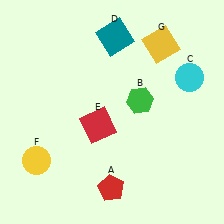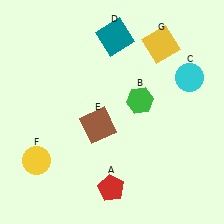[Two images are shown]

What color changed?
The square (E) changed from red in Image 1 to brown in Image 2.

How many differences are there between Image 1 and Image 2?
There is 1 difference between the two images.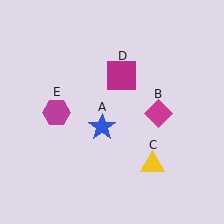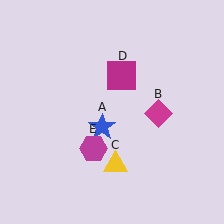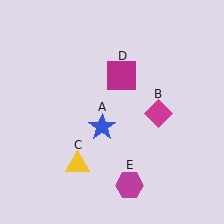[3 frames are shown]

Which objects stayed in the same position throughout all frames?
Blue star (object A) and magenta diamond (object B) and magenta square (object D) remained stationary.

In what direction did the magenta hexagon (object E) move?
The magenta hexagon (object E) moved down and to the right.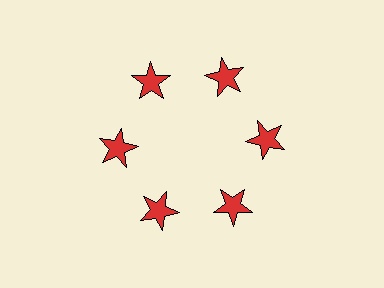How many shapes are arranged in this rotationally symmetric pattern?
There are 6 shapes, arranged in 6 groups of 1.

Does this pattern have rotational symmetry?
Yes, this pattern has 6-fold rotational symmetry. It looks the same after rotating 60 degrees around the center.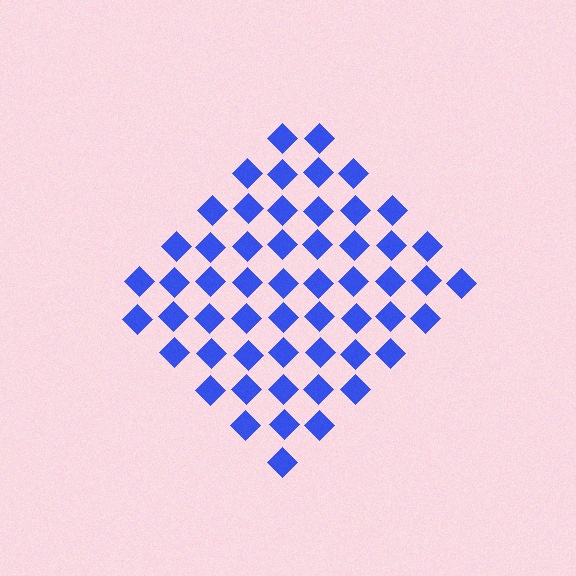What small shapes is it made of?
It is made of small diamonds.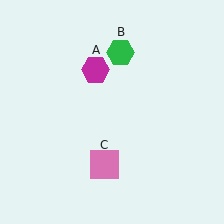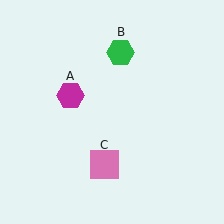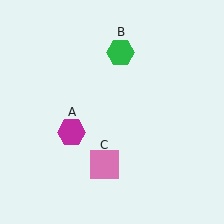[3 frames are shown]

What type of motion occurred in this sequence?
The magenta hexagon (object A) rotated counterclockwise around the center of the scene.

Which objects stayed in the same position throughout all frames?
Green hexagon (object B) and pink square (object C) remained stationary.